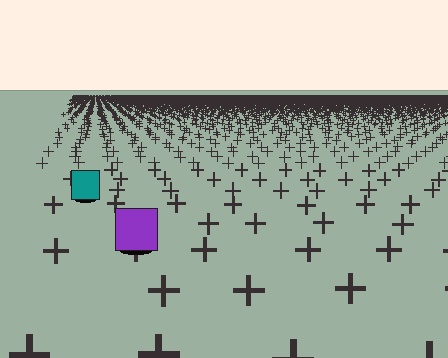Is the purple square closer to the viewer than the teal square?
Yes. The purple square is closer — you can tell from the texture gradient: the ground texture is coarser near it.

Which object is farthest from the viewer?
The teal square is farthest from the viewer. It appears smaller and the ground texture around it is denser.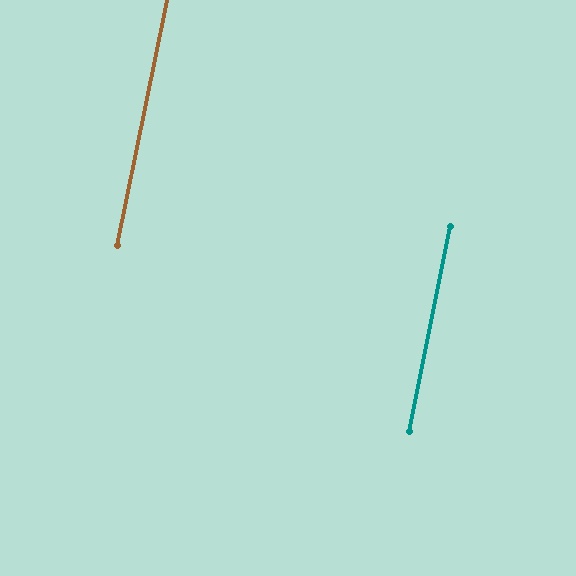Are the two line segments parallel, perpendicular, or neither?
Parallel — their directions differ by only 0.1°.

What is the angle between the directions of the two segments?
Approximately 0 degrees.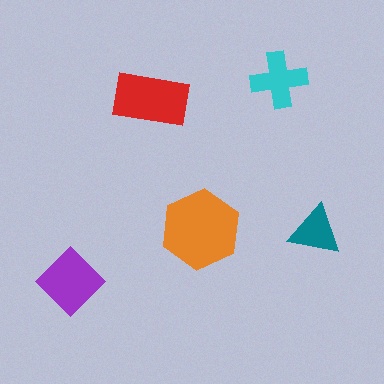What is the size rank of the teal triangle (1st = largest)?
5th.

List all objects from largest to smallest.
The orange hexagon, the red rectangle, the purple diamond, the cyan cross, the teal triangle.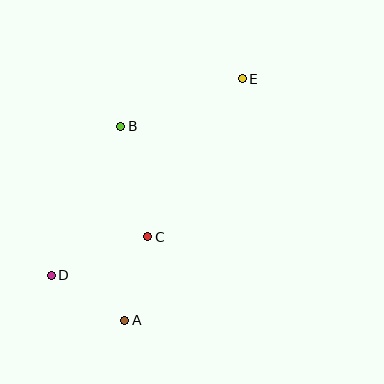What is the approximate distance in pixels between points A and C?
The distance between A and C is approximately 87 pixels.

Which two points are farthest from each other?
Points D and E are farthest from each other.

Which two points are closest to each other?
Points A and D are closest to each other.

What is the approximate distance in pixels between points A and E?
The distance between A and E is approximately 268 pixels.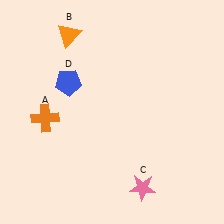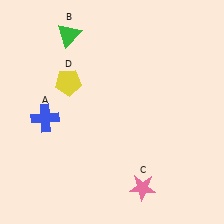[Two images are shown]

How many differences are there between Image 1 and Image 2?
There are 3 differences between the two images.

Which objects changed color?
A changed from orange to blue. B changed from orange to green. D changed from blue to yellow.